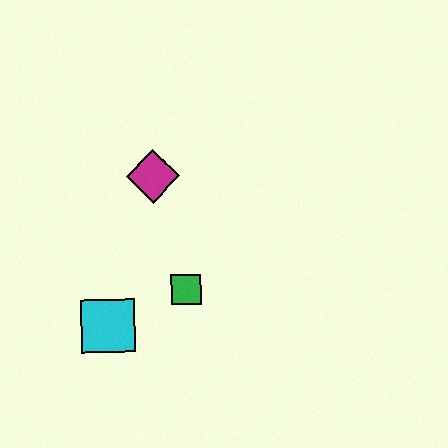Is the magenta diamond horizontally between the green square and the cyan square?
Yes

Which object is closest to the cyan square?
The green square is closest to the cyan square.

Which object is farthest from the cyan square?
The magenta diamond is farthest from the cyan square.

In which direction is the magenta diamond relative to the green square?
The magenta diamond is above the green square.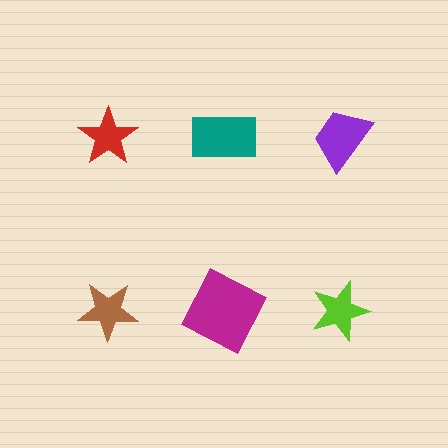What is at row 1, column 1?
A red star.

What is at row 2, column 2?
A magenta square.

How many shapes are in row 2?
3 shapes.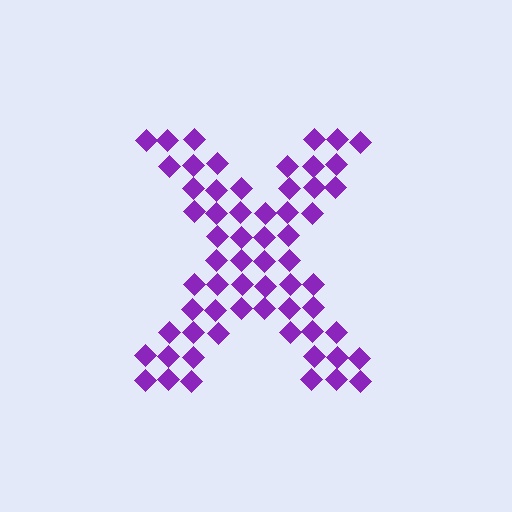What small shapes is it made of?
It is made of small diamonds.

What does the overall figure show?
The overall figure shows the letter X.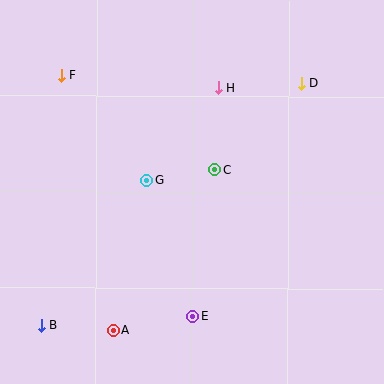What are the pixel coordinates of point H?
Point H is at (218, 88).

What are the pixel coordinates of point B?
Point B is at (42, 325).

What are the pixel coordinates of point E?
Point E is at (193, 316).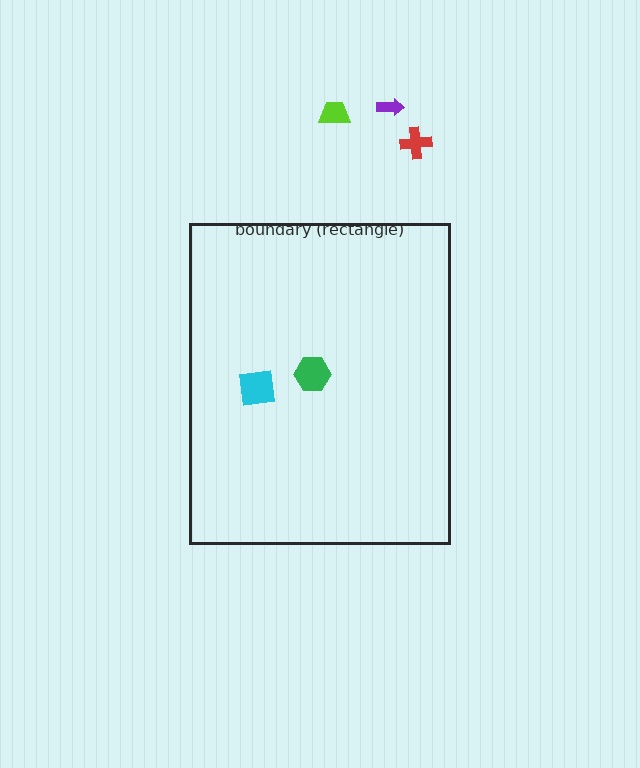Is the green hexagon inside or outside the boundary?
Inside.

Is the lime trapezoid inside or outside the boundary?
Outside.